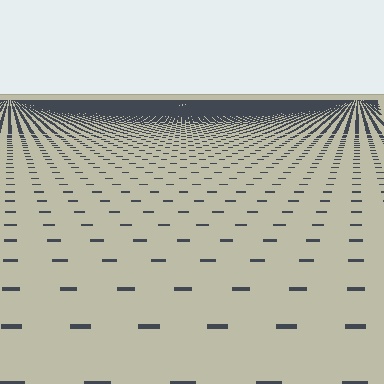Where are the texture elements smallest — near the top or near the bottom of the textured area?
Near the top.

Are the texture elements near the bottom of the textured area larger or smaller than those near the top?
Larger. Near the bottom, elements are closer to the viewer and appear at a bigger on-screen size.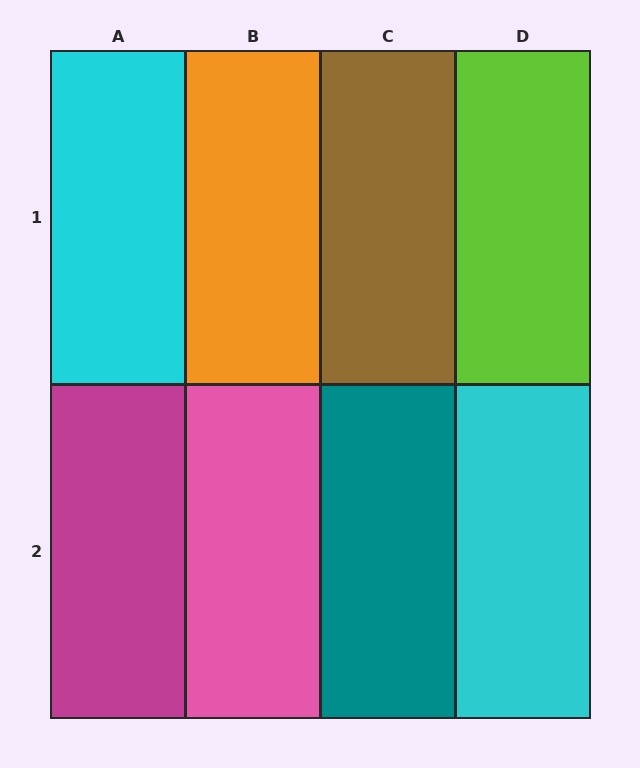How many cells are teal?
1 cell is teal.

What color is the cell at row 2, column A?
Magenta.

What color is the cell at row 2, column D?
Cyan.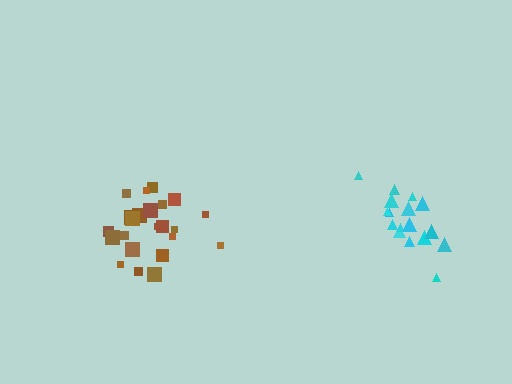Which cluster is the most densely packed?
Cyan.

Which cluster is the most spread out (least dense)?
Brown.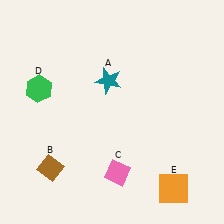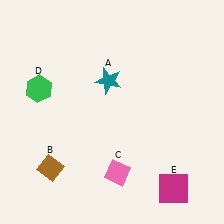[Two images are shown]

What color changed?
The square (E) changed from orange in Image 1 to magenta in Image 2.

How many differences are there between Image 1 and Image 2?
There is 1 difference between the two images.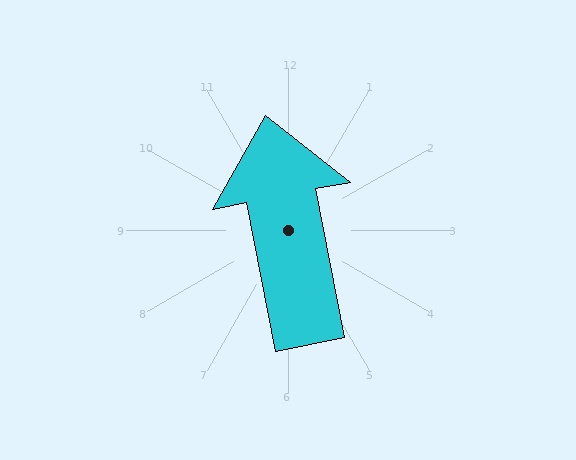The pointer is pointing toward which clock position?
Roughly 12 o'clock.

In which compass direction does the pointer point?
North.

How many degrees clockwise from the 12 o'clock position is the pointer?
Approximately 349 degrees.